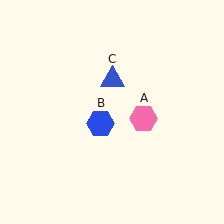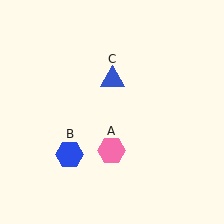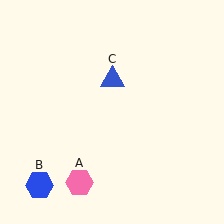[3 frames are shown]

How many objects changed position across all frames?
2 objects changed position: pink hexagon (object A), blue hexagon (object B).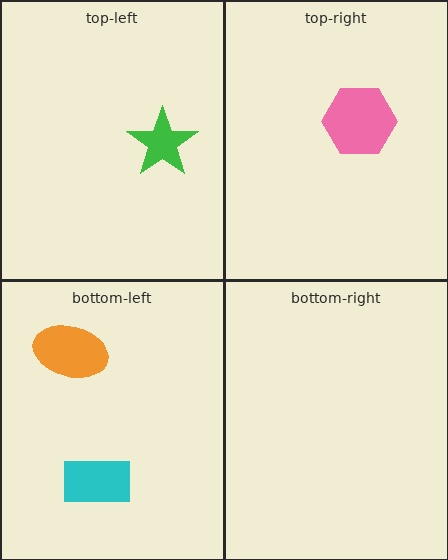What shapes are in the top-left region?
The green star.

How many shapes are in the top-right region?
1.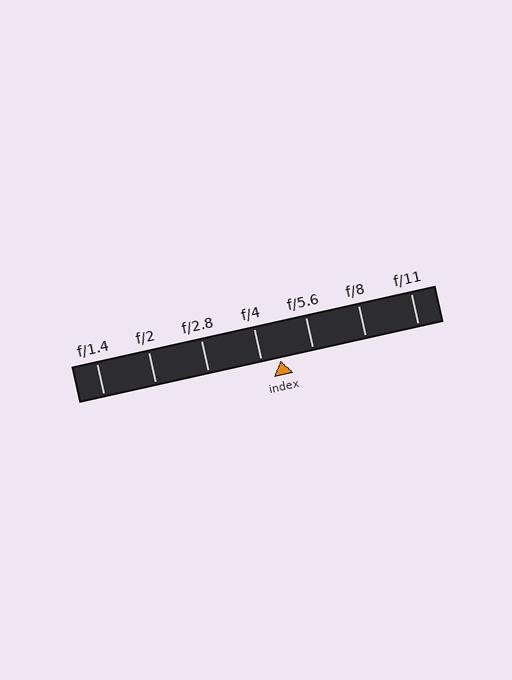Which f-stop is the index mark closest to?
The index mark is closest to f/4.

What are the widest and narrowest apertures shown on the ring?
The widest aperture shown is f/1.4 and the narrowest is f/11.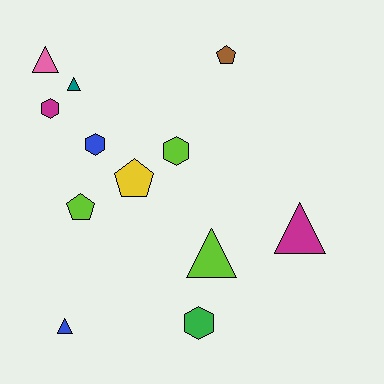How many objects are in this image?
There are 12 objects.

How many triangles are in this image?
There are 5 triangles.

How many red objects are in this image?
There are no red objects.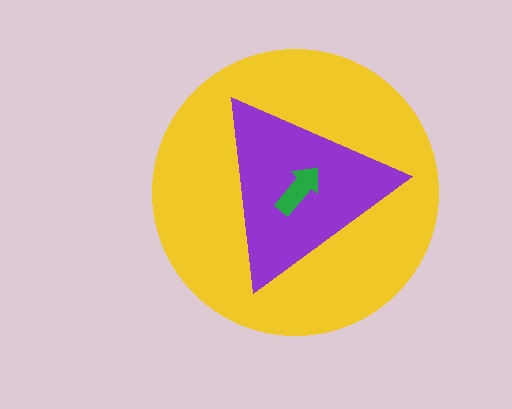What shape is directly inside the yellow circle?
The purple triangle.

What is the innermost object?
The green arrow.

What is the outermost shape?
The yellow circle.